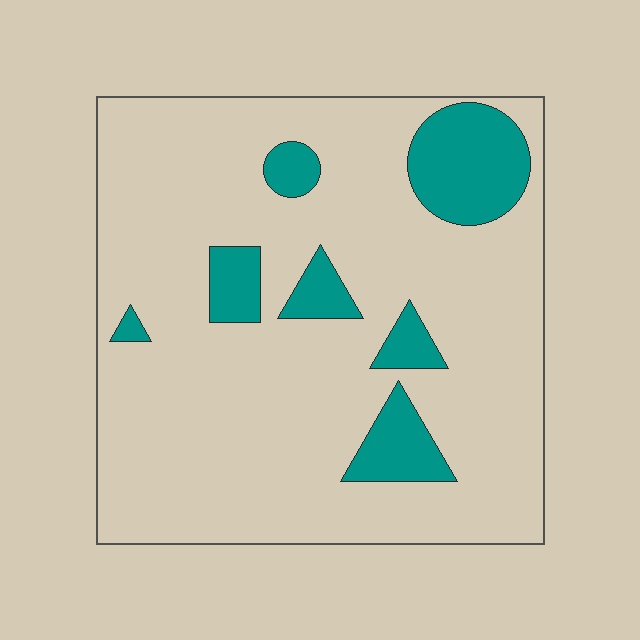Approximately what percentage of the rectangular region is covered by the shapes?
Approximately 15%.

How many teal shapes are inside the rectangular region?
7.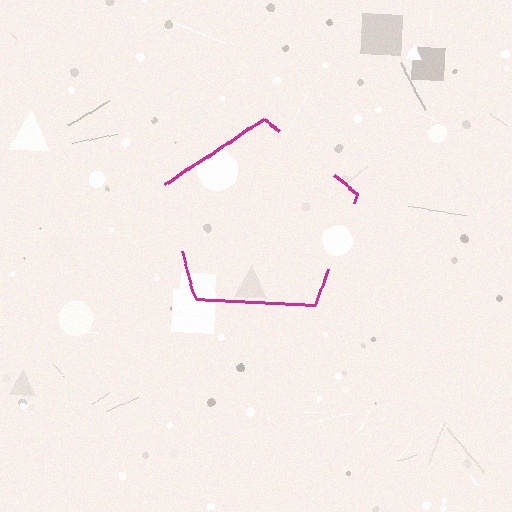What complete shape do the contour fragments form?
The contour fragments form a pentagon.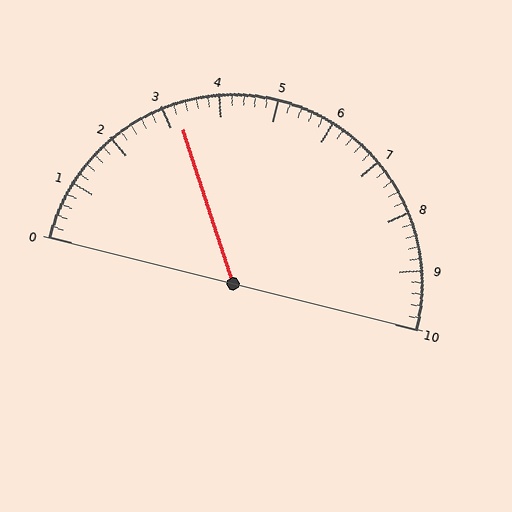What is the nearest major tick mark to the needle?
The nearest major tick mark is 3.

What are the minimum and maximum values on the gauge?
The gauge ranges from 0 to 10.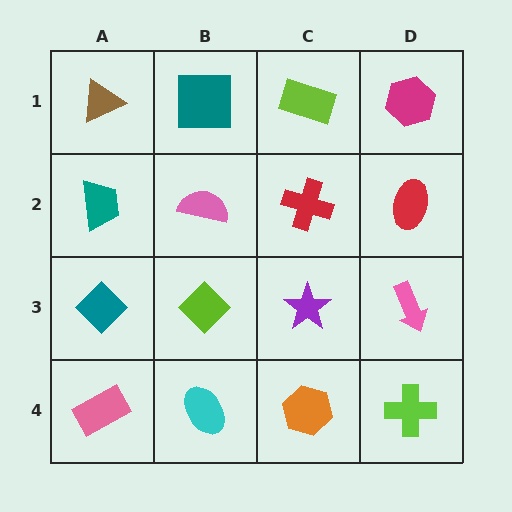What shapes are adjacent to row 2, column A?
A brown triangle (row 1, column A), a teal diamond (row 3, column A), a pink semicircle (row 2, column B).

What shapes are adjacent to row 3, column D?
A red ellipse (row 2, column D), a lime cross (row 4, column D), a purple star (row 3, column C).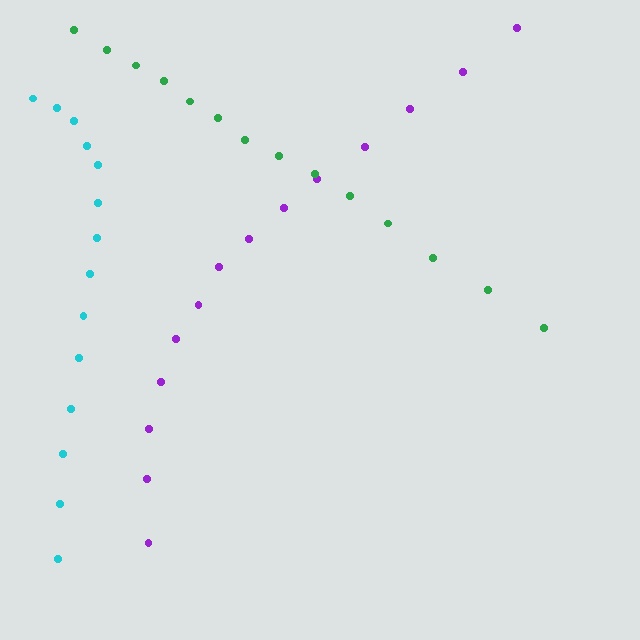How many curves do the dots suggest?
There are 3 distinct paths.